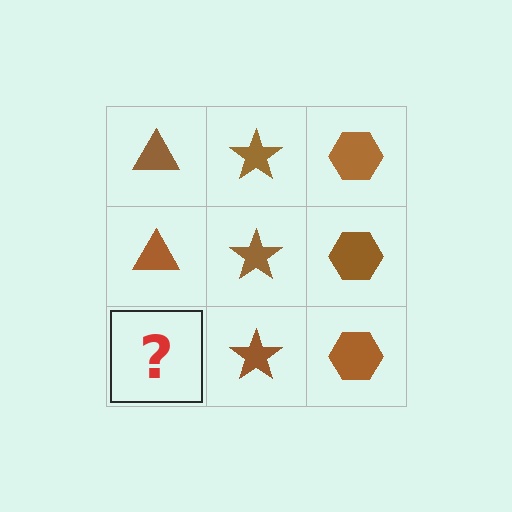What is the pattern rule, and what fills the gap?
The rule is that each column has a consistent shape. The gap should be filled with a brown triangle.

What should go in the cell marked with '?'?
The missing cell should contain a brown triangle.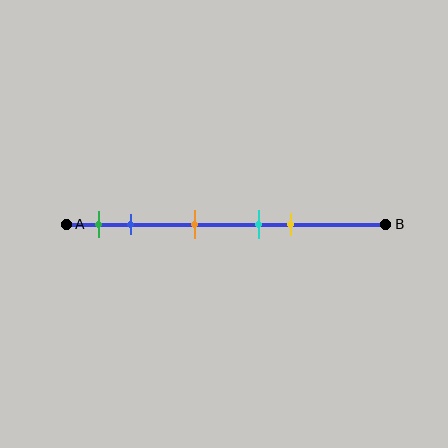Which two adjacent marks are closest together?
The cyan and yellow marks are the closest adjacent pair.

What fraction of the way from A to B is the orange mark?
The orange mark is approximately 40% (0.4) of the way from A to B.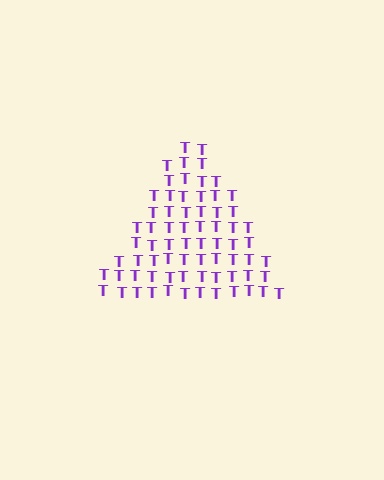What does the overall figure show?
The overall figure shows a triangle.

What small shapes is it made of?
It is made of small letter T's.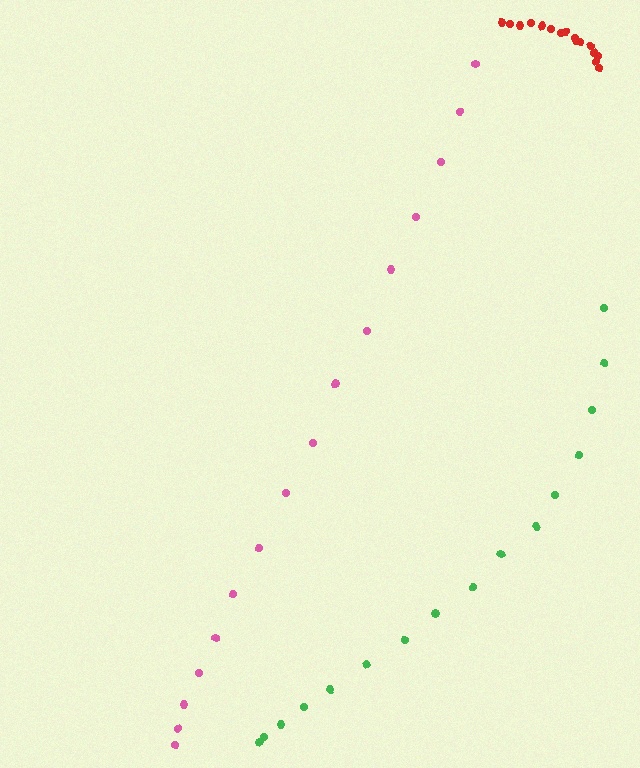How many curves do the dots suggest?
There are 3 distinct paths.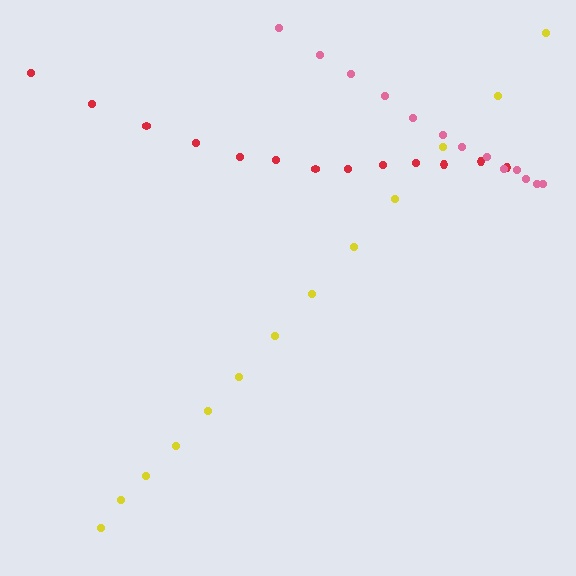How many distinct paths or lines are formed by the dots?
There are 3 distinct paths.